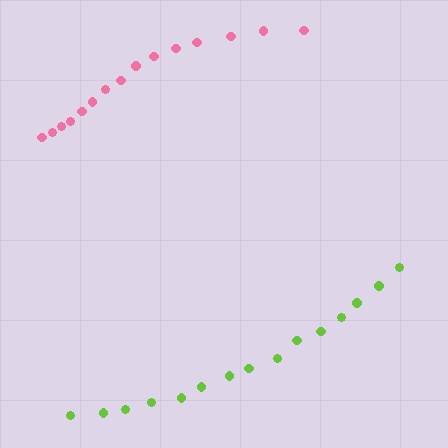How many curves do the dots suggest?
There are 2 distinct paths.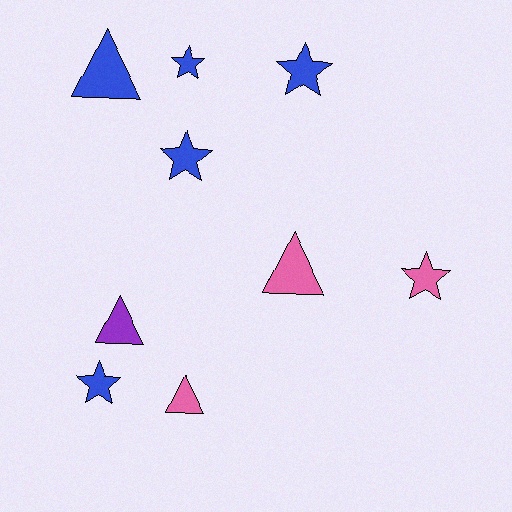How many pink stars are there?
There is 1 pink star.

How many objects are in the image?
There are 9 objects.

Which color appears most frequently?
Blue, with 5 objects.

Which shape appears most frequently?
Star, with 5 objects.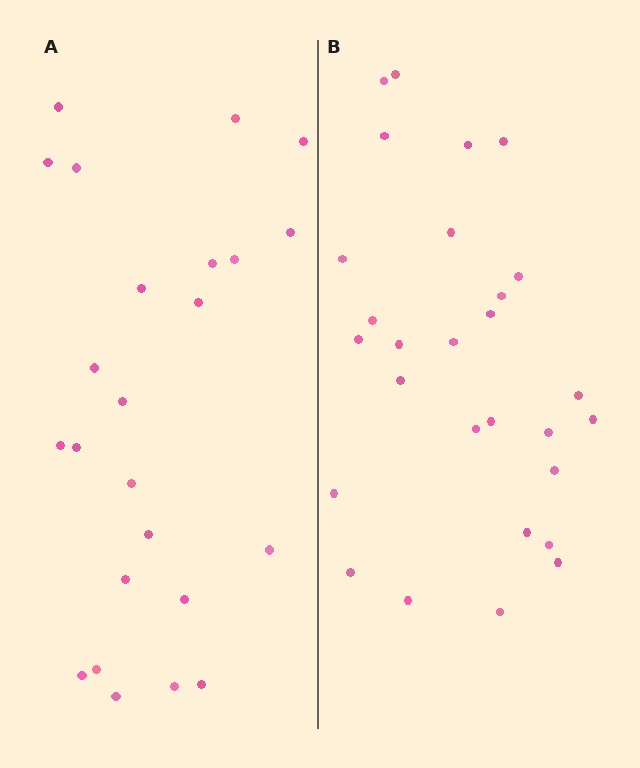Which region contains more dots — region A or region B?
Region B (the right region) has more dots.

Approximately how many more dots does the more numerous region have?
Region B has about 4 more dots than region A.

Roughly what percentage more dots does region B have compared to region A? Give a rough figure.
About 15% more.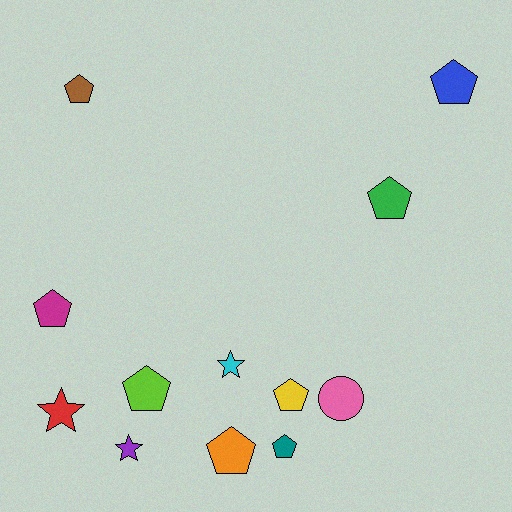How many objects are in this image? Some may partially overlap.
There are 12 objects.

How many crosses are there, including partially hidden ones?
There are no crosses.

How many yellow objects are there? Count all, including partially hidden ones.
There is 1 yellow object.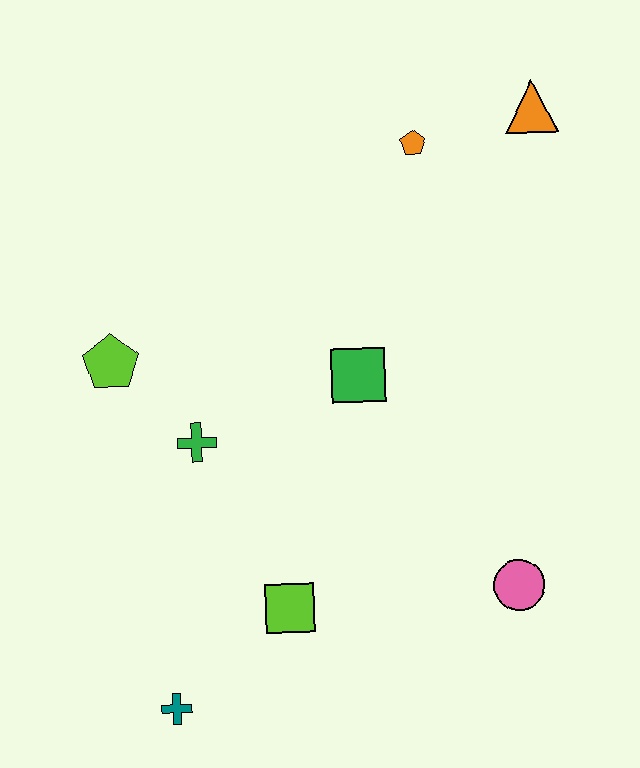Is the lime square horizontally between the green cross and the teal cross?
No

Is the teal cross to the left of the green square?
Yes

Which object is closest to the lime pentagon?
The green cross is closest to the lime pentagon.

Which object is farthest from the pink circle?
The orange triangle is farthest from the pink circle.